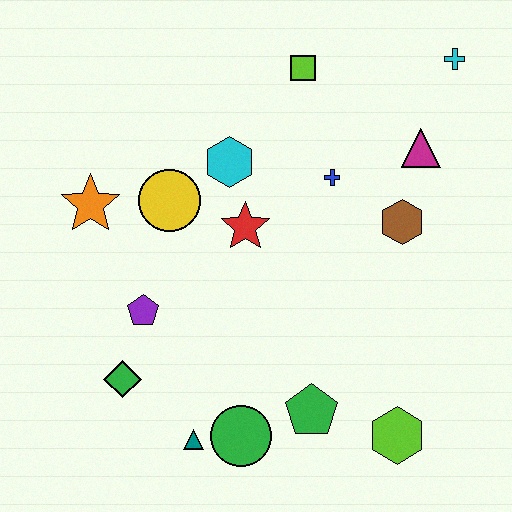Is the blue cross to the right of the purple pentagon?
Yes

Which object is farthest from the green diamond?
The cyan cross is farthest from the green diamond.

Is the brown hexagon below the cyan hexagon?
Yes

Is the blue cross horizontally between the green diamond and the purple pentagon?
No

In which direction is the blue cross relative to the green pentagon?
The blue cross is above the green pentagon.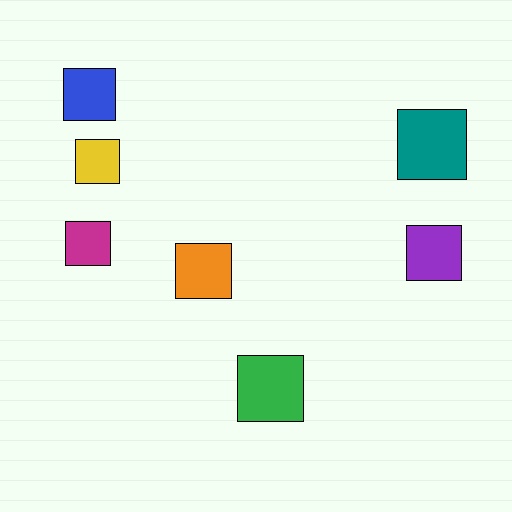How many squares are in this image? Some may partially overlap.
There are 7 squares.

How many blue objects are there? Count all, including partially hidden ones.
There is 1 blue object.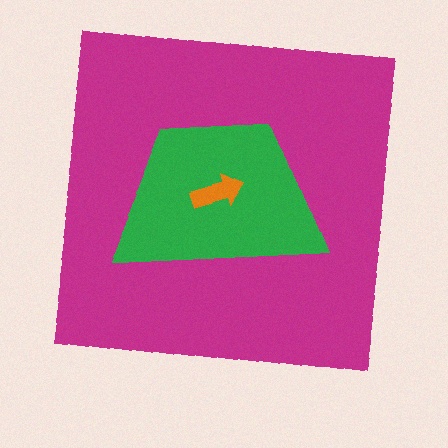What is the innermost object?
The orange arrow.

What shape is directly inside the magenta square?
The green trapezoid.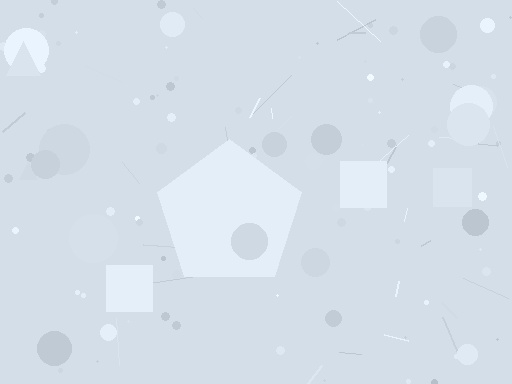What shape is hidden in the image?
A pentagon is hidden in the image.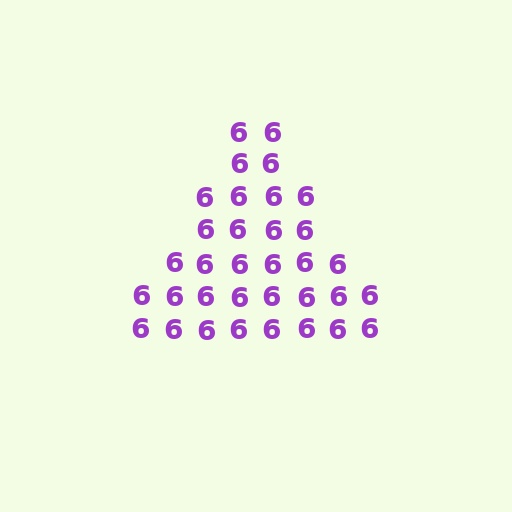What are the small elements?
The small elements are digit 6's.